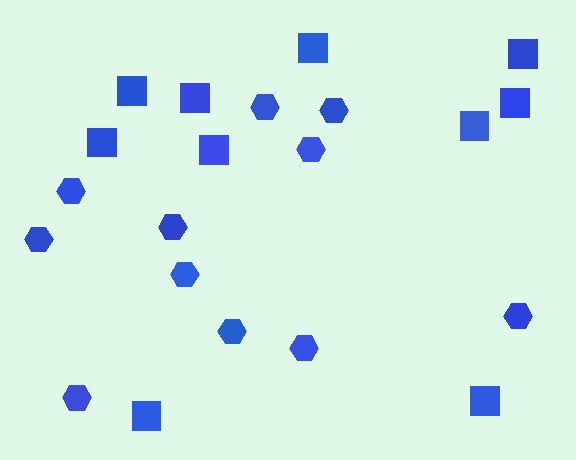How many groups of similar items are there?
There are 2 groups: one group of squares (10) and one group of hexagons (11).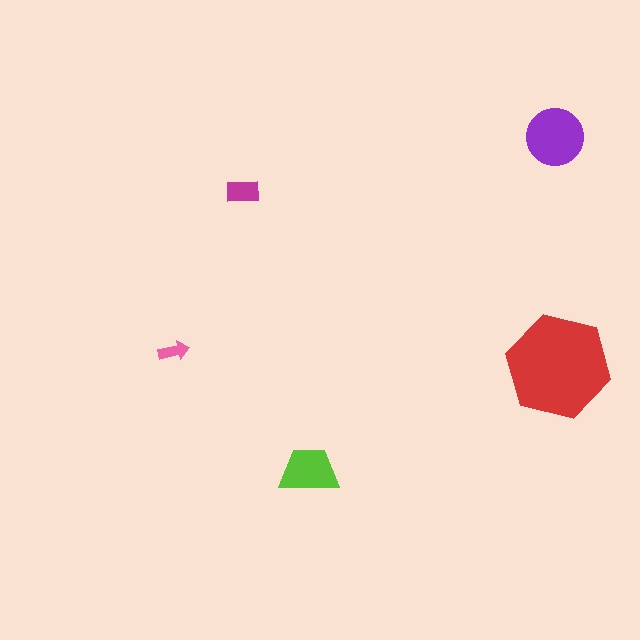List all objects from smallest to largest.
The pink arrow, the magenta rectangle, the lime trapezoid, the purple circle, the red hexagon.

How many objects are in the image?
There are 5 objects in the image.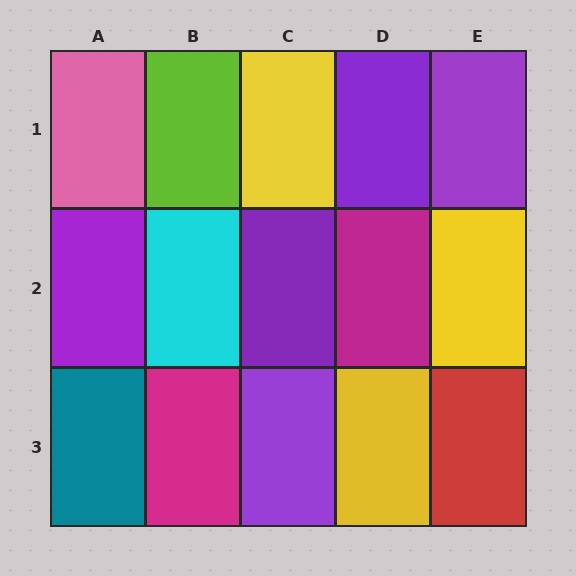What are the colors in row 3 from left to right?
Teal, magenta, purple, yellow, red.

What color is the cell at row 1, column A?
Pink.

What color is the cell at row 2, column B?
Cyan.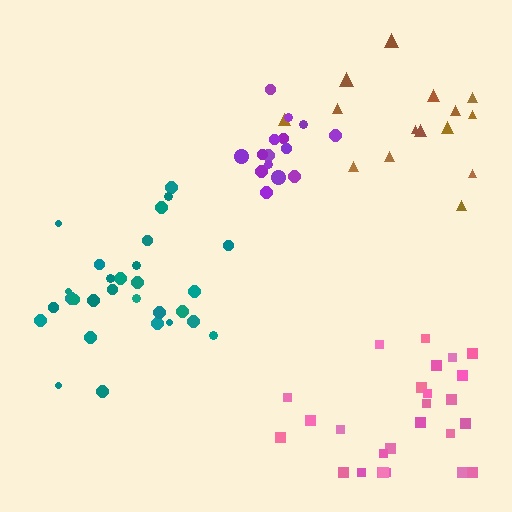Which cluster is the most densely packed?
Purple.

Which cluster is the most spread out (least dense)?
Brown.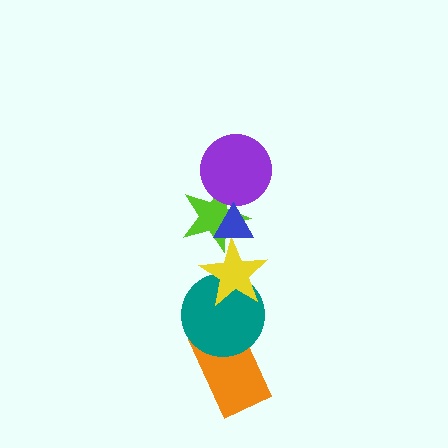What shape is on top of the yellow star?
The lime star is on top of the yellow star.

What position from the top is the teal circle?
The teal circle is 5th from the top.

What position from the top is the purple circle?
The purple circle is 2nd from the top.